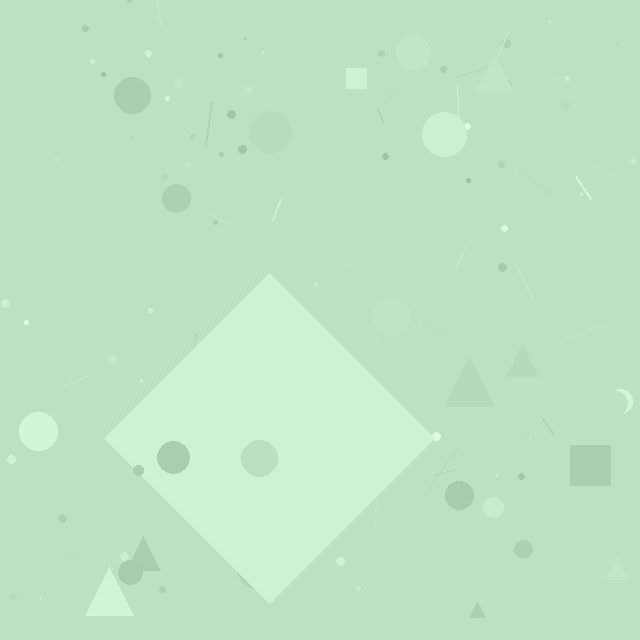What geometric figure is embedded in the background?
A diamond is embedded in the background.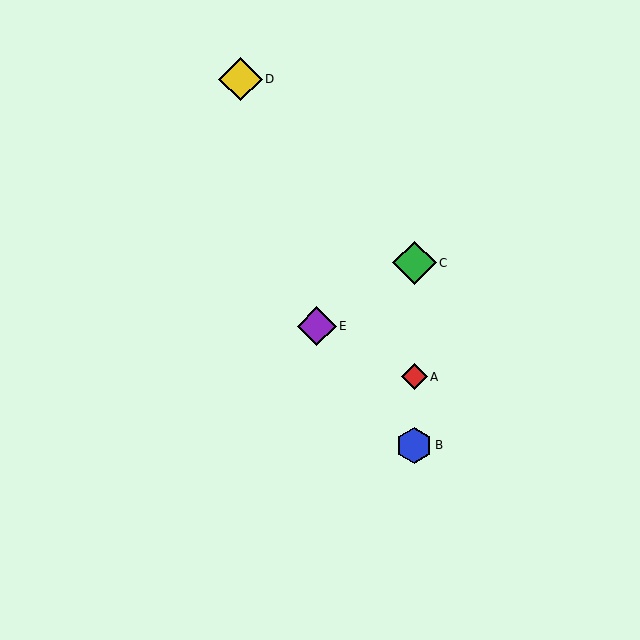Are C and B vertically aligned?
Yes, both are at x≈414.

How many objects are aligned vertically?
3 objects (A, B, C) are aligned vertically.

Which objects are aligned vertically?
Objects A, B, C are aligned vertically.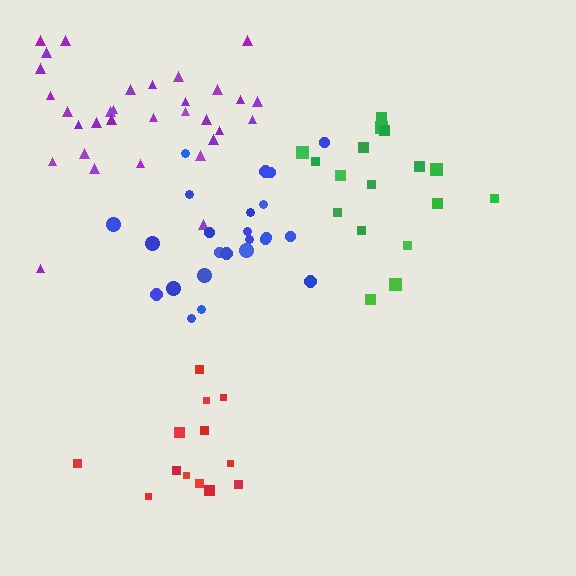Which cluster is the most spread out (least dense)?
Green.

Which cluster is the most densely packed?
Red.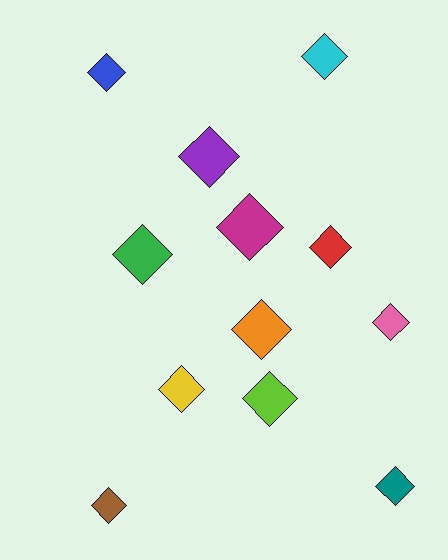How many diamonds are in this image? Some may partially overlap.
There are 12 diamonds.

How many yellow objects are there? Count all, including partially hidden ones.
There is 1 yellow object.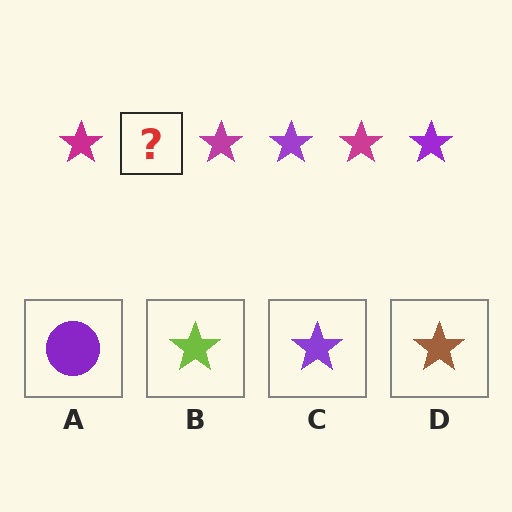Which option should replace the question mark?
Option C.